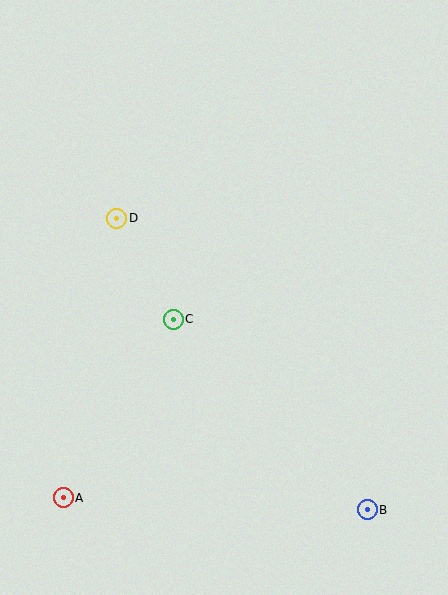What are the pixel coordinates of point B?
Point B is at (367, 510).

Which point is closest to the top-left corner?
Point D is closest to the top-left corner.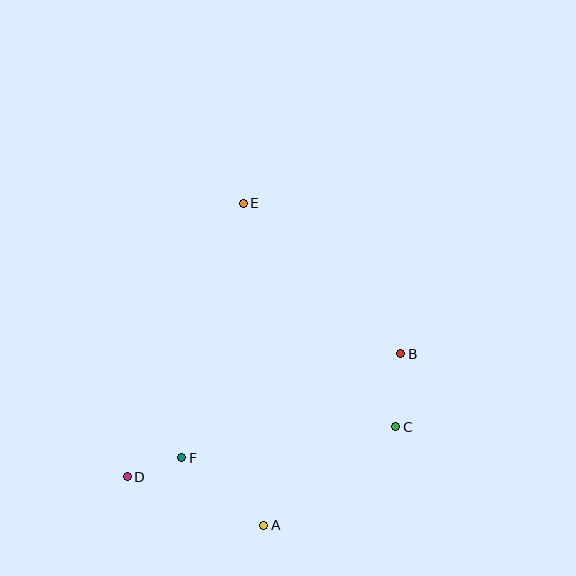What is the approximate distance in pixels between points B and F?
The distance between B and F is approximately 242 pixels.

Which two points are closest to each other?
Points D and F are closest to each other.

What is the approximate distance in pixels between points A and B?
The distance between A and B is approximately 219 pixels.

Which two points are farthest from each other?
Points A and E are farthest from each other.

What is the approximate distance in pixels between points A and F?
The distance between A and F is approximately 107 pixels.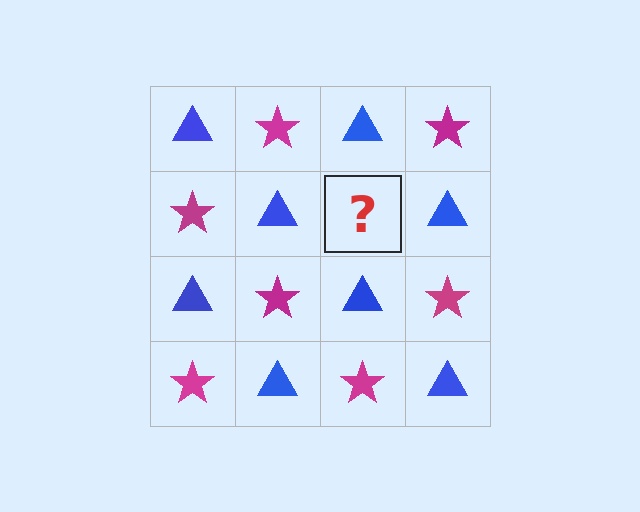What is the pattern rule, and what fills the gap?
The rule is that it alternates blue triangle and magenta star in a checkerboard pattern. The gap should be filled with a magenta star.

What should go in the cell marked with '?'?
The missing cell should contain a magenta star.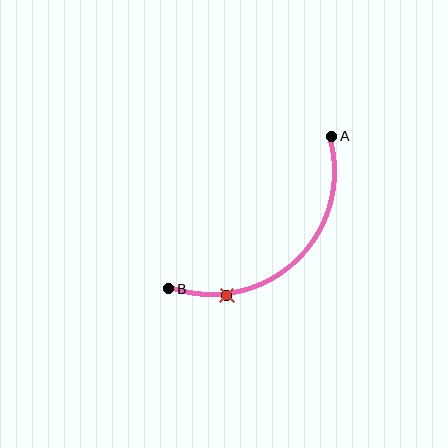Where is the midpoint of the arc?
The arc midpoint is the point on the curve farthest from the straight line joining A and B. It sits below and to the right of that line.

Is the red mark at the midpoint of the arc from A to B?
No. The red mark lies on the arc but is closer to endpoint B. The arc midpoint would be at the point on the curve equidistant along the arc from both A and B.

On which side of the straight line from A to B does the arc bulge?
The arc bulges below and to the right of the straight line connecting A and B.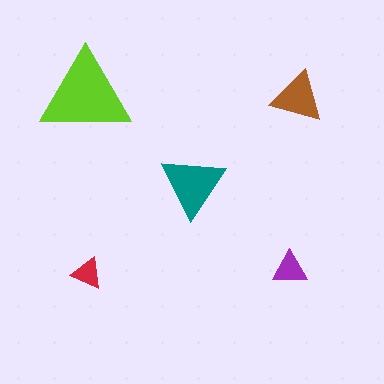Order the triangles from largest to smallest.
the lime one, the teal one, the brown one, the purple one, the red one.